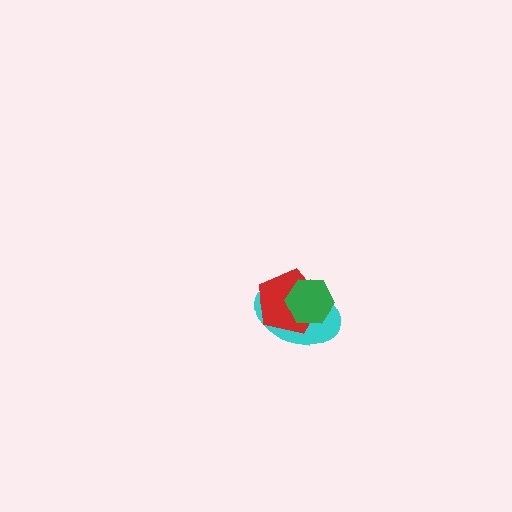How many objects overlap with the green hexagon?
2 objects overlap with the green hexagon.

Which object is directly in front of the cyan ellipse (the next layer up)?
The red pentagon is directly in front of the cyan ellipse.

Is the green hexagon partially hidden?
No, no other shape covers it.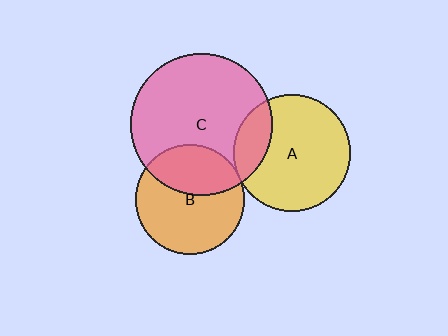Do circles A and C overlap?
Yes.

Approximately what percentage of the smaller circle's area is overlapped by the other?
Approximately 20%.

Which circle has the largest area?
Circle C (pink).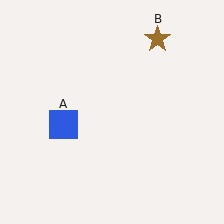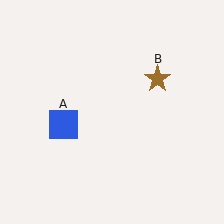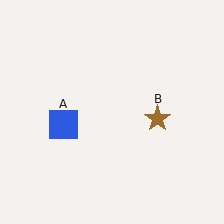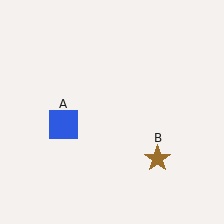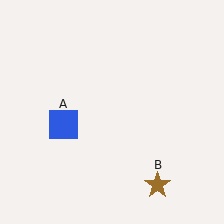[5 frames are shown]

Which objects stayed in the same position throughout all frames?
Blue square (object A) remained stationary.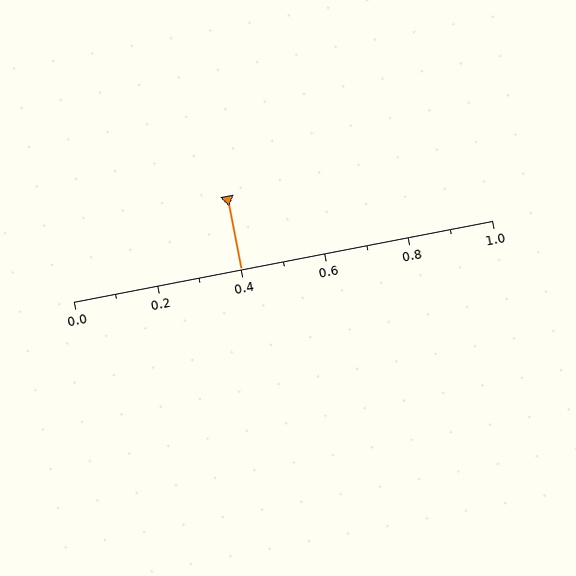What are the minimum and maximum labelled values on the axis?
The axis runs from 0.0 to 1.0.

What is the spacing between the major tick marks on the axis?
The major ticks are spaced 0.2 apart.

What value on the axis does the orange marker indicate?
The marker indicates approximately 0.4.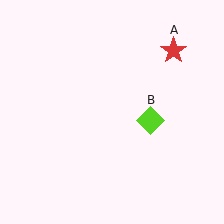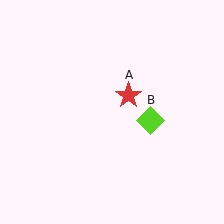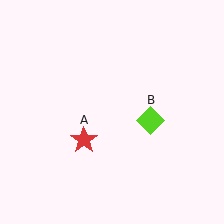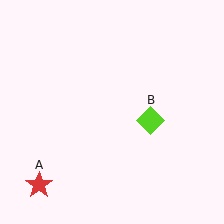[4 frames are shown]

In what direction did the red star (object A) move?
The red star (object A) moved down and to the left.